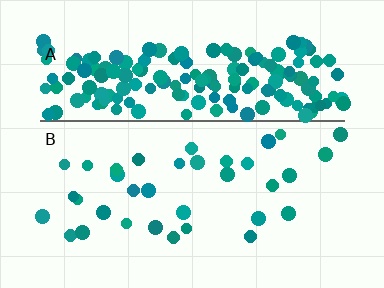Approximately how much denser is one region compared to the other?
Approximately 5.9× — region A over region B.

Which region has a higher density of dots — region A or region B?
A (the top).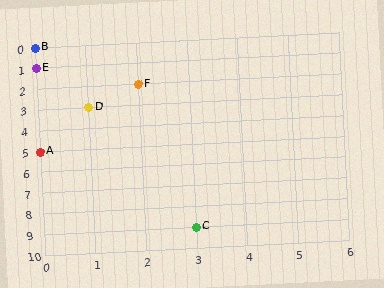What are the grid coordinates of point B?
Point B is at grid coordinates (0, 0).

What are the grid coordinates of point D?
Point D is at grid coordinates (1, 3).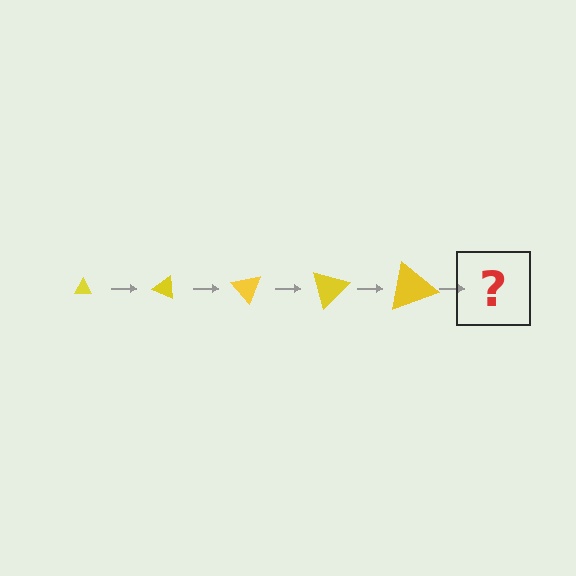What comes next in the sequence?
The next element should be a triangle, larger than the previous one and rotated 125 degrees from the start.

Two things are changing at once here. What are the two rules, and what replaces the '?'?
The two rules are that the triangle grows larger each step and it rotates 25 degrees each step. The '?' should be a triangle, larger than the previous one and rotated 125 degrees from the start.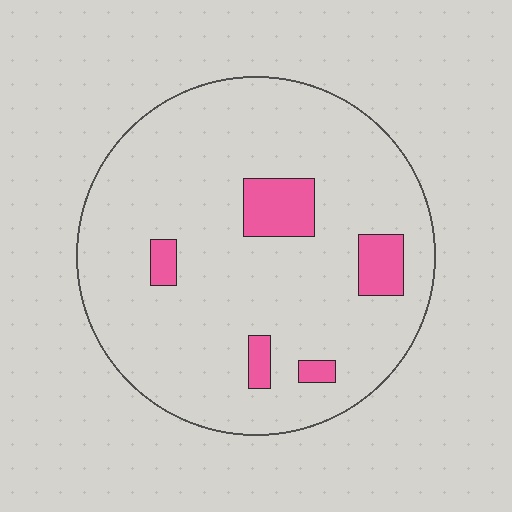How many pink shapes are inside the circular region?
5.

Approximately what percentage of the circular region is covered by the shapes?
Approximately 10%.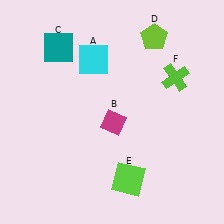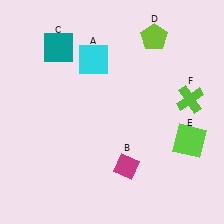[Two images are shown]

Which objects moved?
The objects that moved are: the magenta diamond (B), the lime square (E), the lime cross (F).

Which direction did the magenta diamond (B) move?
The magenta diamond (B) moved down.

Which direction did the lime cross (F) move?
The lime cross (F) moved down.